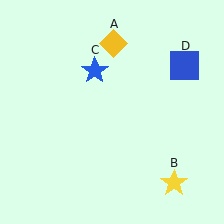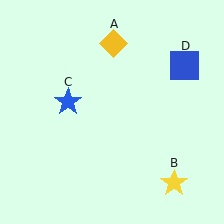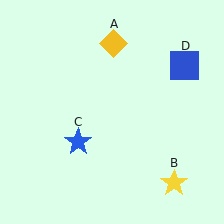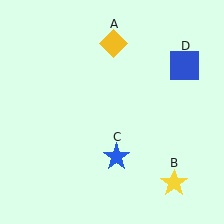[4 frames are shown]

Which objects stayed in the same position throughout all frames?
Yellow diamond (object A) and yellow star (object B) and blue square (object D) remained stationary.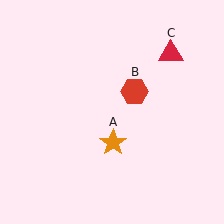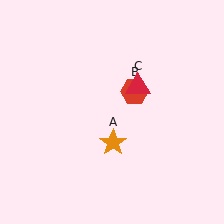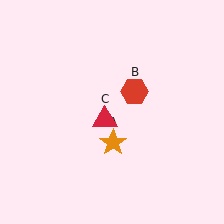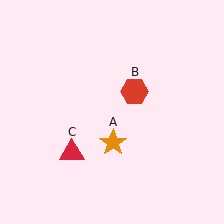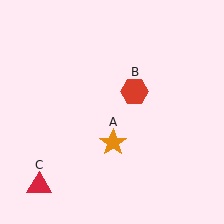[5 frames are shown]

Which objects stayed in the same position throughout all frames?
Orange star (object A) and red hexagon (object B) remained stationary.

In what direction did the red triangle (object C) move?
The red triangle (object C) moved down and to the left.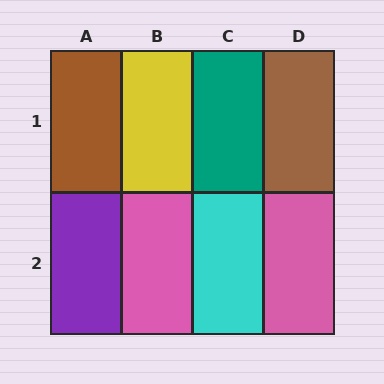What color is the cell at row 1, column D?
Brown.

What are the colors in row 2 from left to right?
Purple, pink, cyan, pink.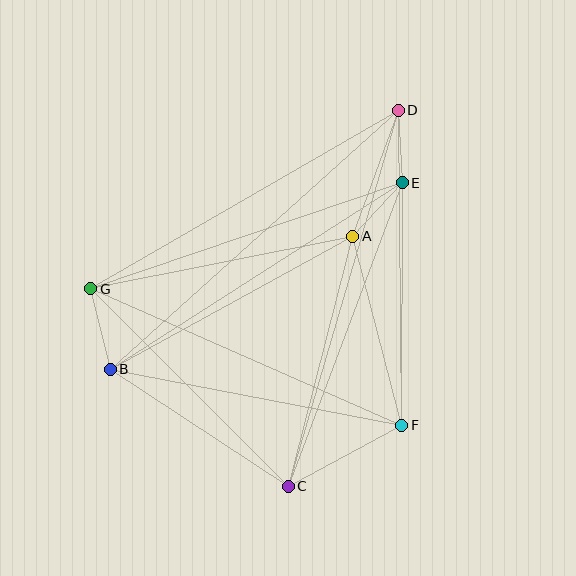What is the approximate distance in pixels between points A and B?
The distance between A and B is approximately 277 pixels.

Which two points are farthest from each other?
Points C and D are farthest from each other.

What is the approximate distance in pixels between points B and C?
The distance between B and C is approximately 213 pixels.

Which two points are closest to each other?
Points D and E are closest to each other.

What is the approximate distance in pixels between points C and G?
The distance between C and G is approximately 279 pixels.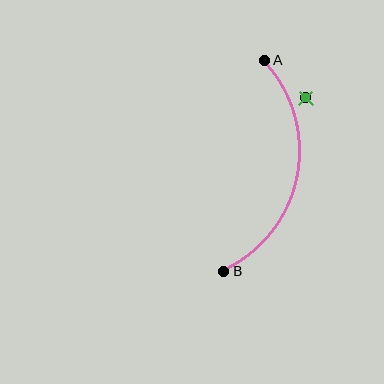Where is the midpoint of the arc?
The arc midpoint is the point on the curve farthest from the straight line joining A and B. It sits to the right of that line.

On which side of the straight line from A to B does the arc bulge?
The arc bulges to the right of the straight line connecting A and B.